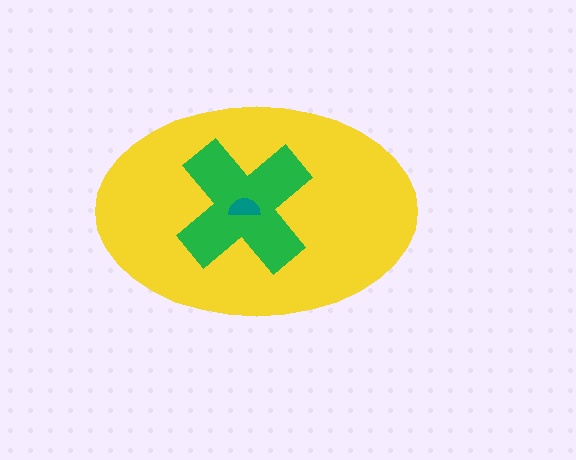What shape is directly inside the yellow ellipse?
The green cross.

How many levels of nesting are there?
3.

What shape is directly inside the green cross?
The teal semicircle.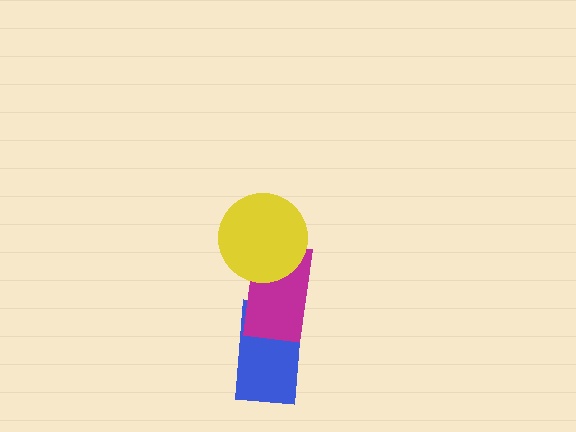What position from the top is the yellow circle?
The yellow circle is 1st from the top.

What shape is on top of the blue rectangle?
The magenta rectangle is on top of the blue rectangle.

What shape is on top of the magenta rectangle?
The yellow circle is on top of the magenta rectangle.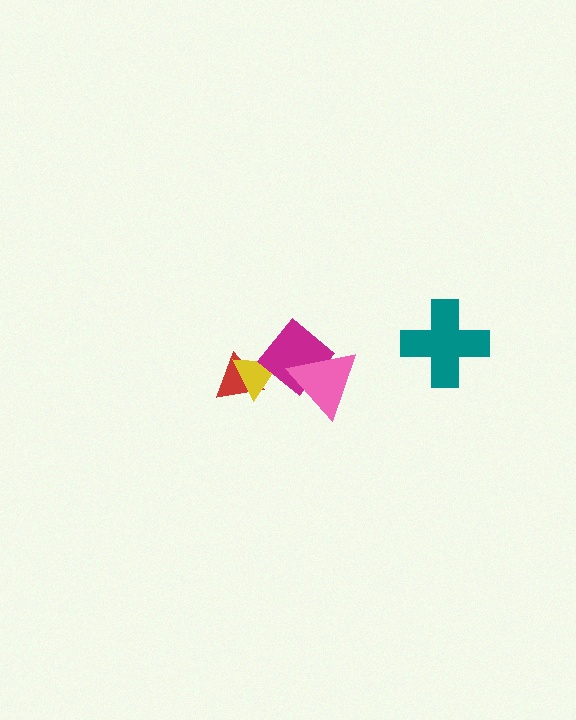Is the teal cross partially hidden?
No, no other shape covers it.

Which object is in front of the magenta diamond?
The pink triangle is in front of the magenta diamond.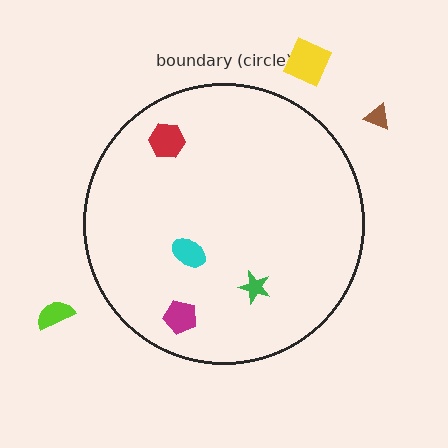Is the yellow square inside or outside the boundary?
Outside.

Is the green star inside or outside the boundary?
Inside.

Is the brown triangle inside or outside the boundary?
Outside.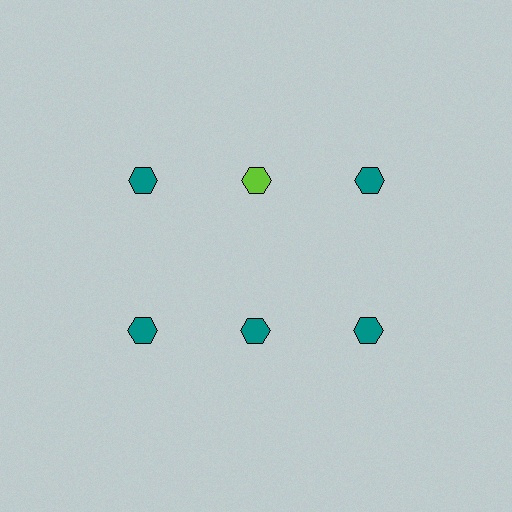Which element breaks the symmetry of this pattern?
The lime hexagon in the top row, second from left column breaks the symmetry. All other shapes are teal hexagons.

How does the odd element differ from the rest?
It has a different color: lime instead of teal.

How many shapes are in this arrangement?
There are 6 shapes arranged in a grid pattern.